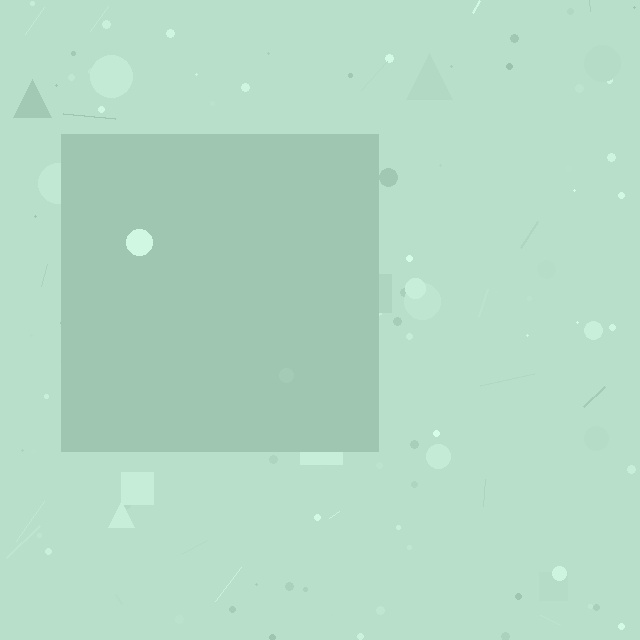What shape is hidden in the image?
A square is hidden in the image.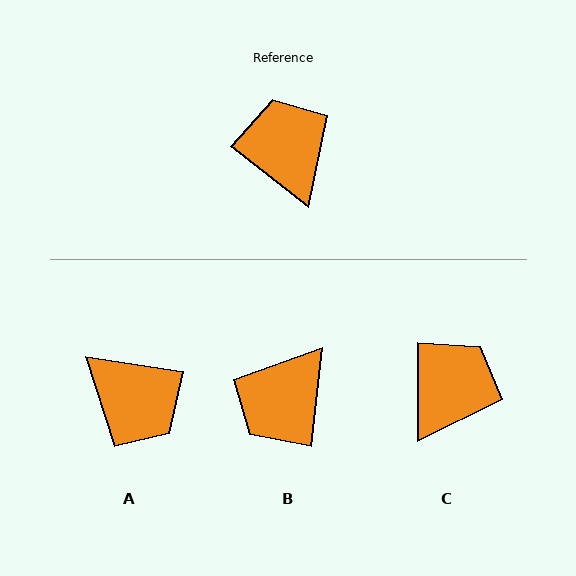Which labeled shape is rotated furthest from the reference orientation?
A, about 151 degrees away.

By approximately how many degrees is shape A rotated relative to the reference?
Approximately 151 degrees clockwise.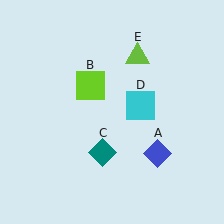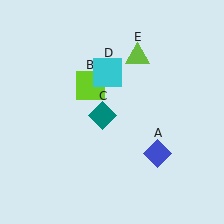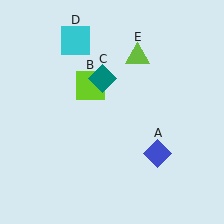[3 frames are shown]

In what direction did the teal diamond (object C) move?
The teal diamond (object C) moved up.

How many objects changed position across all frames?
2 objects changed position: teal diamond (object C), cyan square (object D).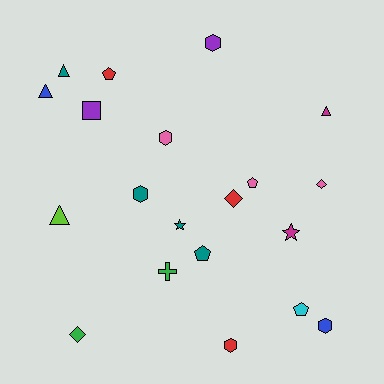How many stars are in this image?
There are 2 stars.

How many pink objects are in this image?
There are 3 pink objects.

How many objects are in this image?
There are 20 objects.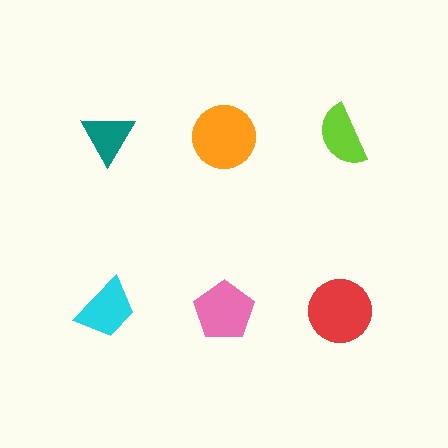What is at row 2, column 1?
A cyan trapezoid.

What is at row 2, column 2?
A pink pentagon.